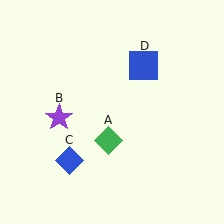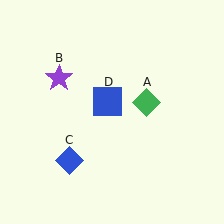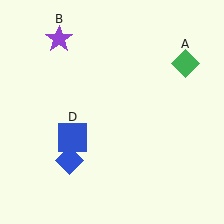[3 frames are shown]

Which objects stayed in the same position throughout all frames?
Blue diamond (object C) remained stationary.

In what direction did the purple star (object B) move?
The purple star (object B) moved up.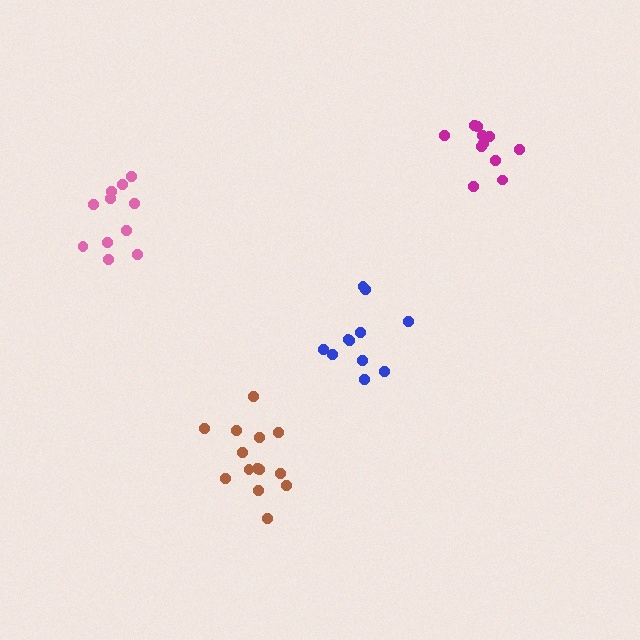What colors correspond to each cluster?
The clusters are colored: brown, pink, magenta, blue.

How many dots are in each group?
Group 1: 14 dots, Group 2: 11 dots, Group 3: 11 dots, Group 4: 11 dots (47 total).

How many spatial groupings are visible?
There are 4 spatial groupings.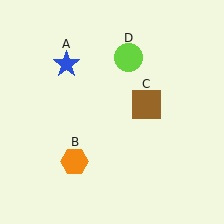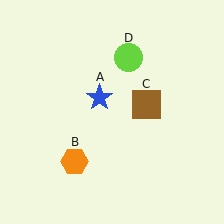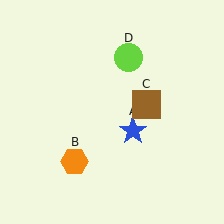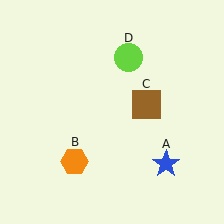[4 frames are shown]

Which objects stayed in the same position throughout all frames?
Orange hexagon (object B) and brown square (object C) and lime circle (object D) remained stationary.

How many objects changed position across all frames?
1 object changed position: blue star (object A).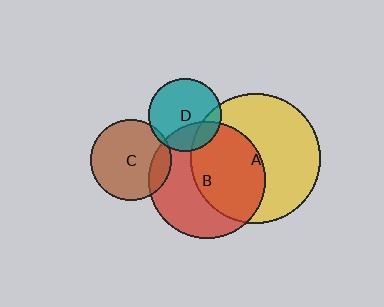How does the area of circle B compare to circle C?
Approximately 2.1 times.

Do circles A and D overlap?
Yes.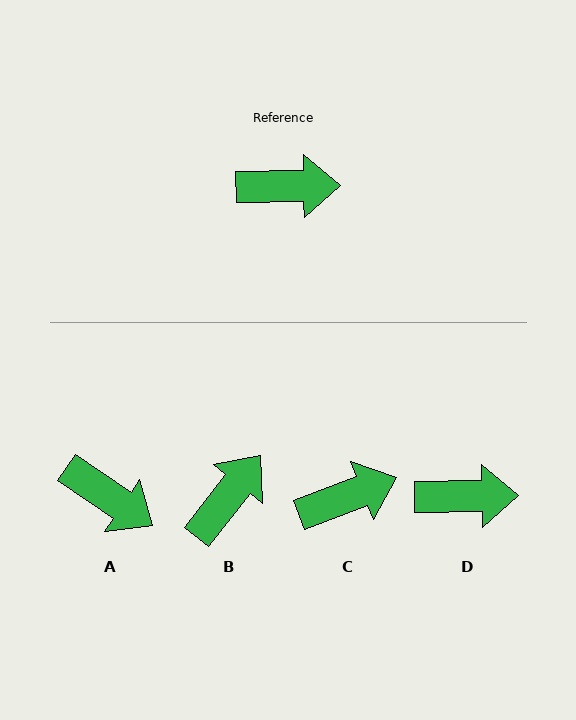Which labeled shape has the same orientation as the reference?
D.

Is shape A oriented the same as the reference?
No, it is off by about 35 degrees.